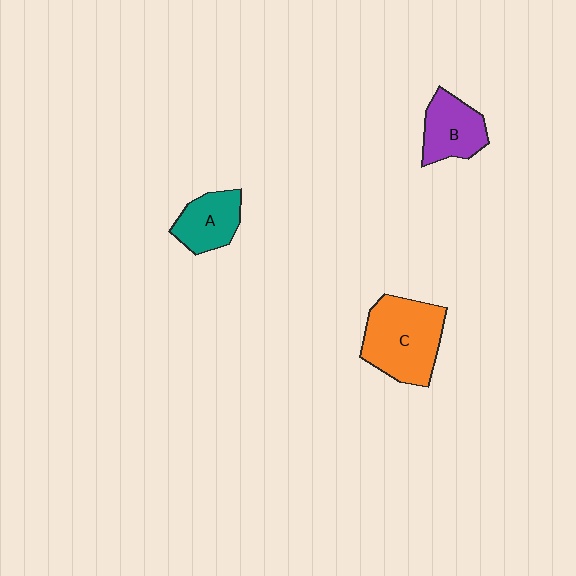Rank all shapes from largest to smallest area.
From largest to smallest: C (orange), B (purple), A (teal).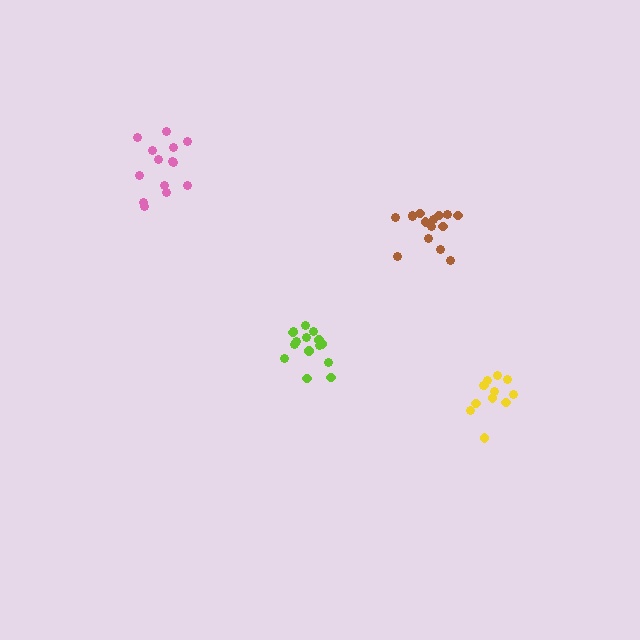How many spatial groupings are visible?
There are 4 spatial groupings.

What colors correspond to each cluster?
The clusters are colored: yellow, brown, pink, lime.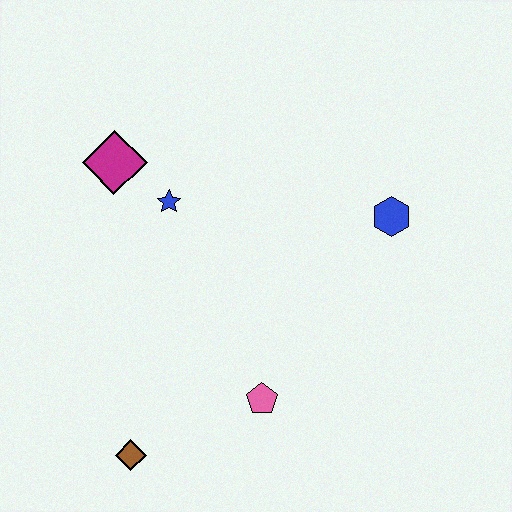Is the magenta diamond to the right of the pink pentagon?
No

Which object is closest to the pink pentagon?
The brown diamond is closest to the pink pentagon.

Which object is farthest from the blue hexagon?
The brown diamond is farthest from the blue hexagon.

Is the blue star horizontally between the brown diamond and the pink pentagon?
Yes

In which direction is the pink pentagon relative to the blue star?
The pink pentagon is below the blue star.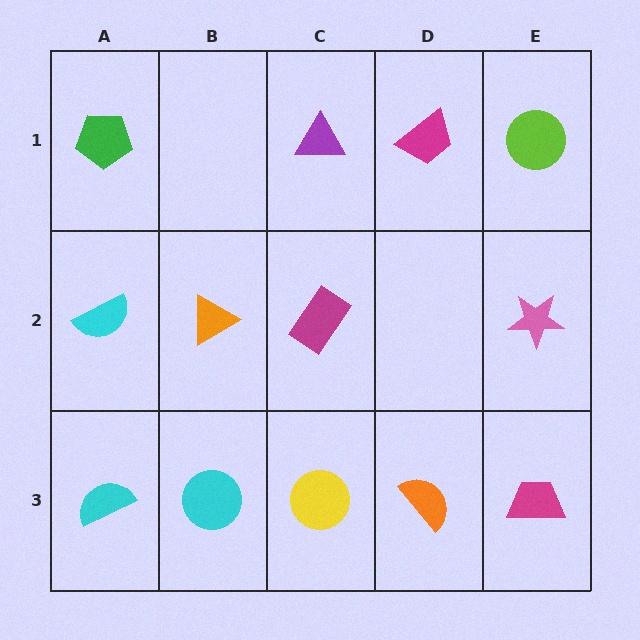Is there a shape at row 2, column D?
No, that cell is empty.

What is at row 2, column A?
A cyan semicircle.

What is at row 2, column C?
A magenta rectangle.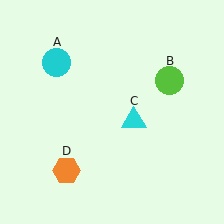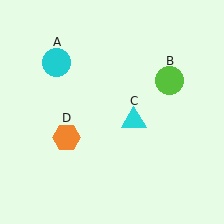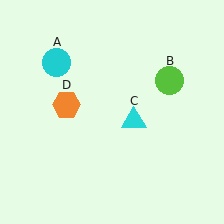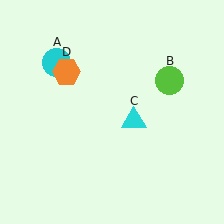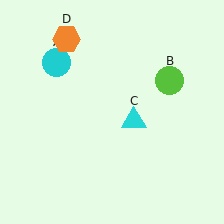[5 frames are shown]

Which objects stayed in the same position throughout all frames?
Cyan circle (object A) and lime circle (object B) and cyan triangle (object C) remained stationary.